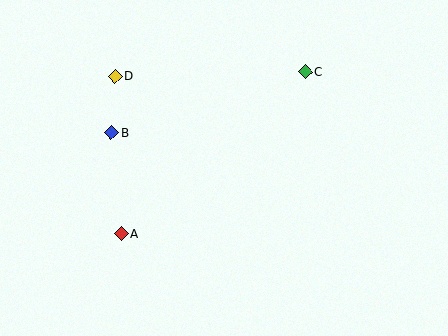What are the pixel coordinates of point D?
Point D is at (115, 76).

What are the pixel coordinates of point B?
Point B is at (111, 133).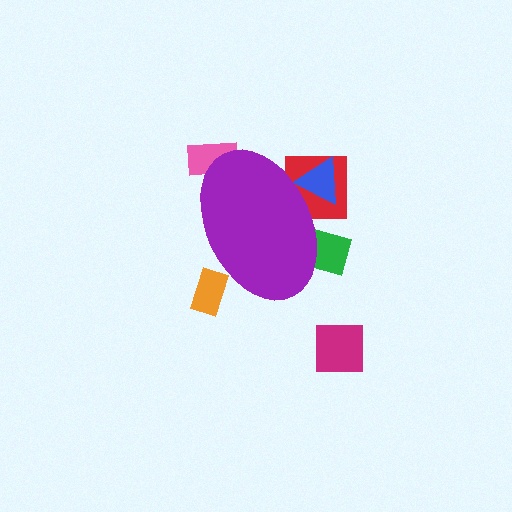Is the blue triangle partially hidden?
Yes, the blue triangle is partially hidden behind the purple ellipse.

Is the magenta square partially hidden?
No, the magenta square is fully visible.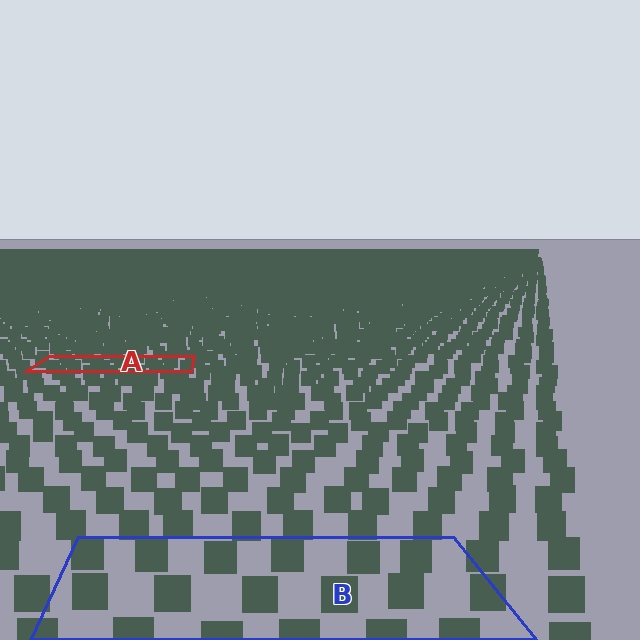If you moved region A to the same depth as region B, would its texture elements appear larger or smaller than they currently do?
They would appear larger. At a closer depth, the same texture elements are projected at a bigger on-screen size.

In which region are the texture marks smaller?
The texture marks are smaller in region A, because it is farther away.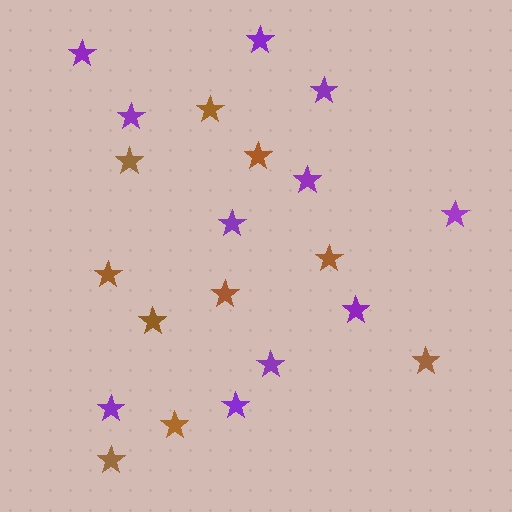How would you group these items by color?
There are 2 groups: one group of purple stars (11) and one group of brown stars (10).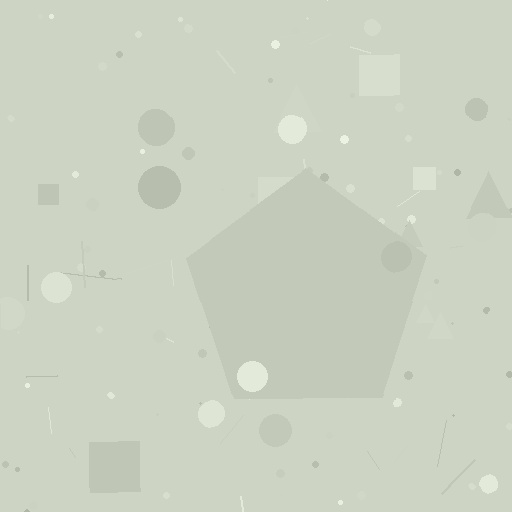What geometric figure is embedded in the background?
A pentagon is embedded in the background.